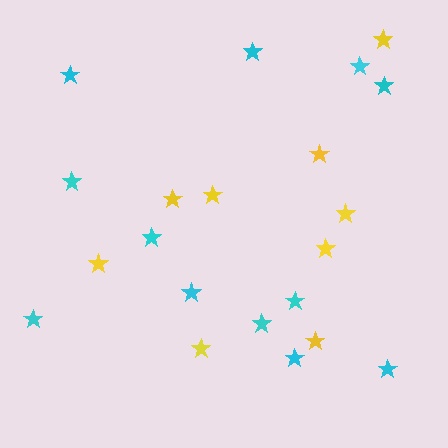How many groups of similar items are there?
There are 2 groups: one group of cyan stars (12) and one group of yellow stars (9).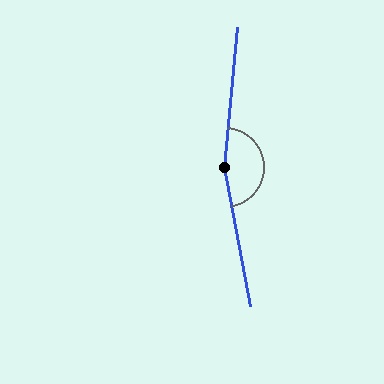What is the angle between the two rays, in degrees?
Approximately 164 degrees.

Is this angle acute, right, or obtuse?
It is obtuse.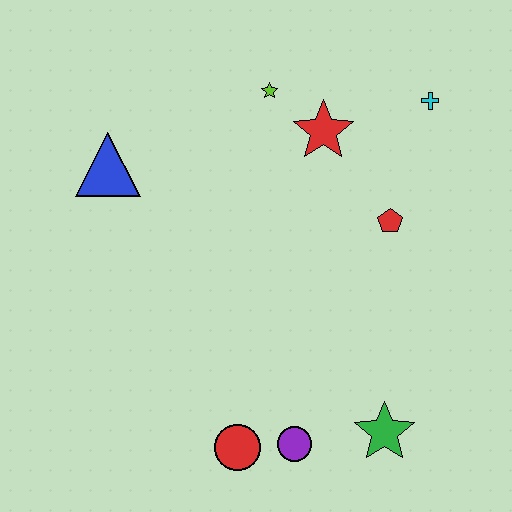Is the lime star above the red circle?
Yes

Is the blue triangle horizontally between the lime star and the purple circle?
No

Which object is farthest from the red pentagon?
The blue triangle is farthest from the red pentagon.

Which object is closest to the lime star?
The red star is closest to the lime star.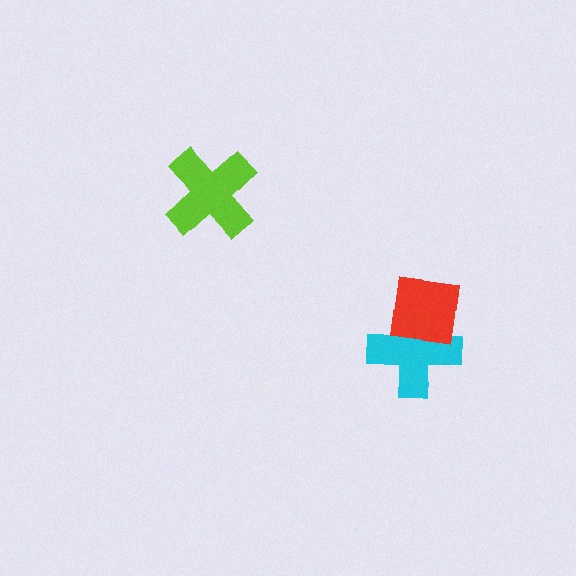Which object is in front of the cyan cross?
The red square is in front of the cyan cross.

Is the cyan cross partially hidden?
Yes, it is partially covered by another shape.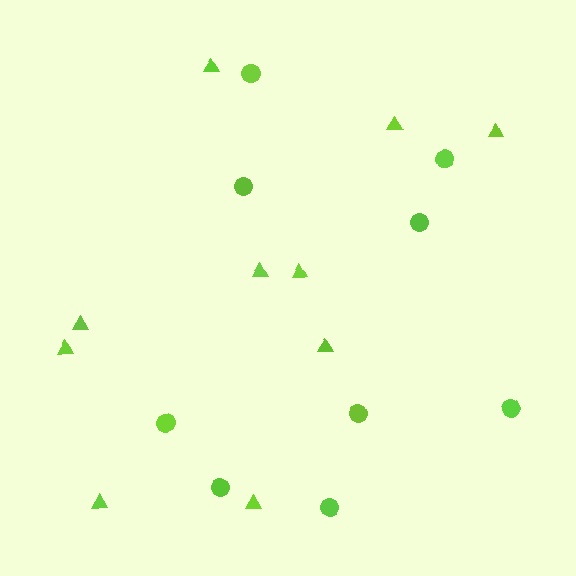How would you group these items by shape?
There are 2 groups: one group of triangles (10) and one group of circles (9).